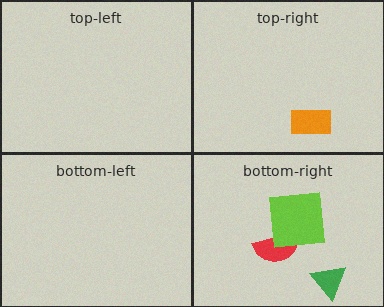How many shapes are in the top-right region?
1.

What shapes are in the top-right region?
The orange rectangle.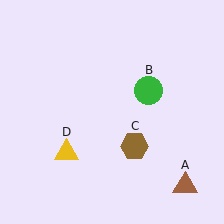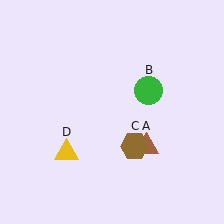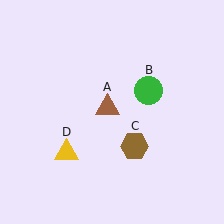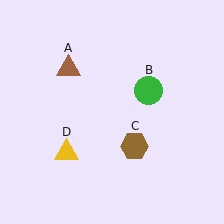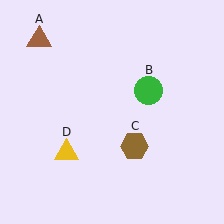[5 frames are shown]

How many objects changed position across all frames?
1 object changed position: brown triangle (object A).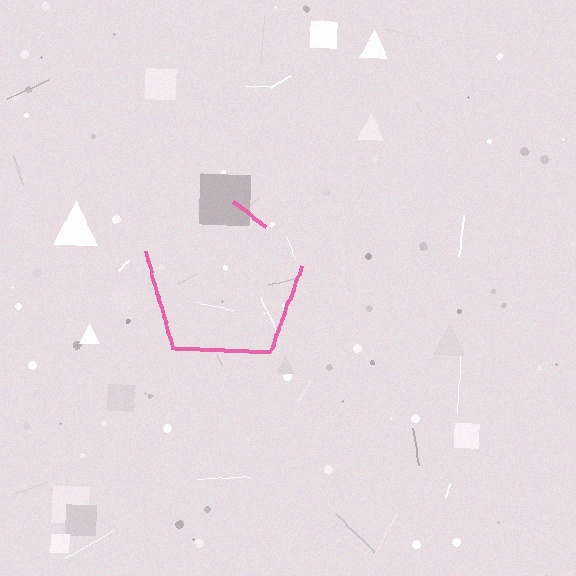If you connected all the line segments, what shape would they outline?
They would outline a pentagon.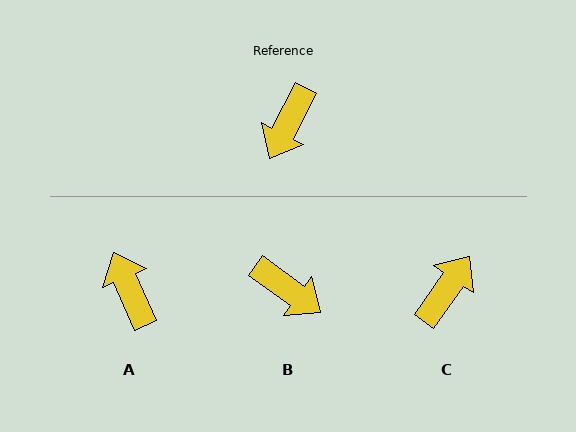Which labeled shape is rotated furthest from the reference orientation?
C, about 172 degrees away.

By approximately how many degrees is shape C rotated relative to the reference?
Approximately 172 degrees counter-clockwise.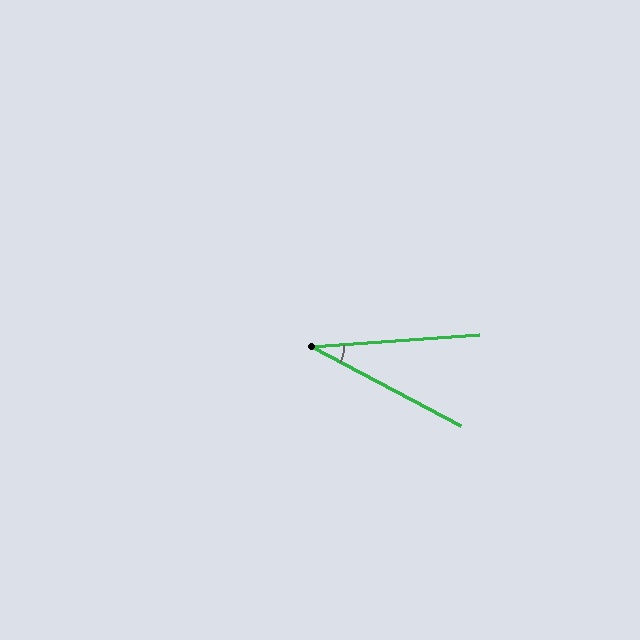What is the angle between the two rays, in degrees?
Approximately 32 degrees.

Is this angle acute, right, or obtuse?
It is acute.